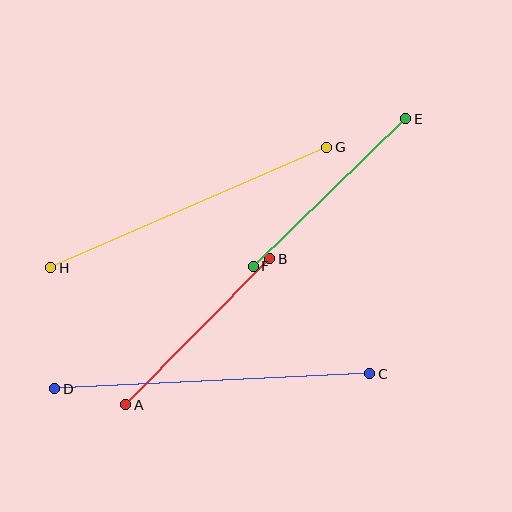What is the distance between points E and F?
The distance is approximately 212 pixels.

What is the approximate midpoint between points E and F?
The midpoint is at approximately (330, 193) pixels.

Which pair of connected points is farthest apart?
Points C and D are farthest apart.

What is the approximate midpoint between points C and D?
The midpoint is at approximately (212, 381) pixels.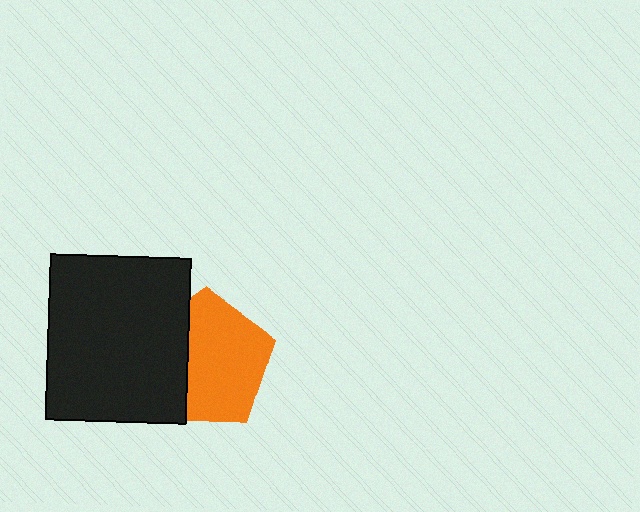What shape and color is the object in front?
The object in front is a black rectangle.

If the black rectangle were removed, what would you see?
You would see the complete orange pentagon.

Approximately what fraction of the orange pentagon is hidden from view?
Roughly 35% of the orange pentagon is hidden behind the black rectangle.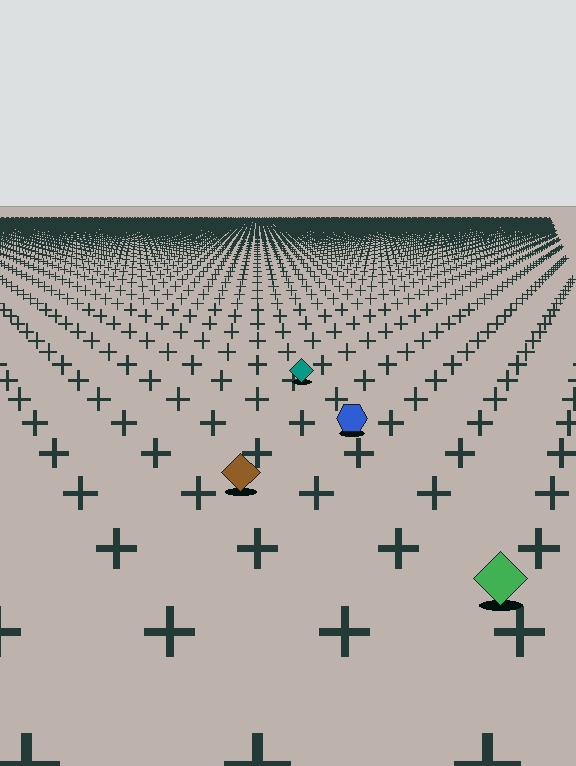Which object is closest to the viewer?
The green diamond is closest. The texture marks near it are larger and more spread out.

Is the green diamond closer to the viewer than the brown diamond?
Yes. The green diamond is closer — you can tell from the texture gradient: the ground texture is coarser near it.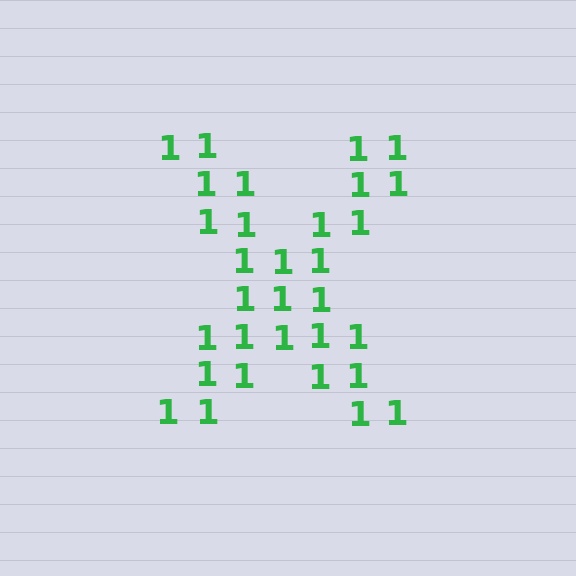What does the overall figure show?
The overall figure shows the letter X.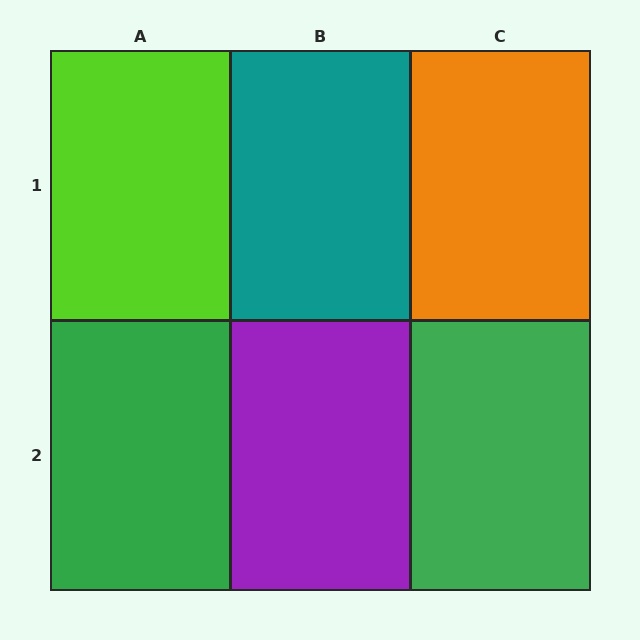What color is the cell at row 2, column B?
Purple.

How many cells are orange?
1 cell is orange.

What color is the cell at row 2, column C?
Green.